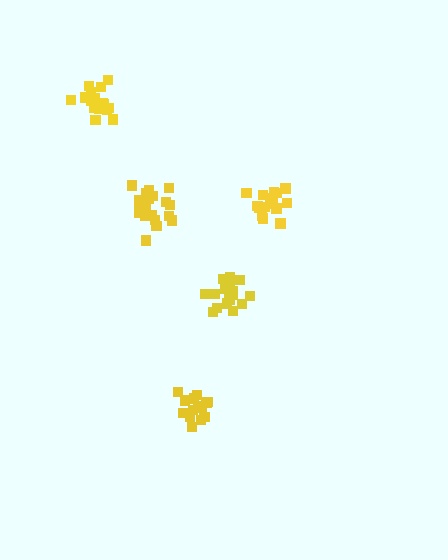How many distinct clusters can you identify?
There are 5 distinct clusters.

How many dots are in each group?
Group 1: 16 dots, Group 2: 17 dots, Group 3: 20 dots, Group 4: 14 dots, Group 5: 17 dots (84 total).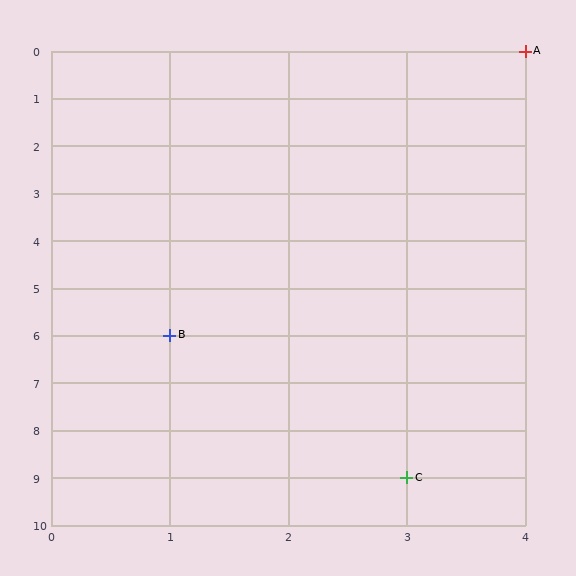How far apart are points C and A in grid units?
Points C and A are 1 column and 9 rows apart (about 9.1 grid units diagonally).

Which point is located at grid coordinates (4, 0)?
Point A is at (4, 0).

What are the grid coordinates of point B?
Point B is at grid coordinates (1, 6).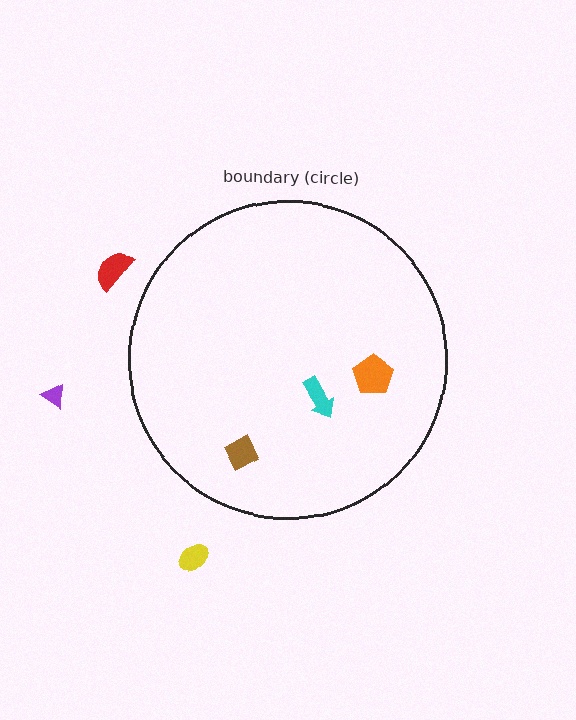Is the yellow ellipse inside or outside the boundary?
Outside.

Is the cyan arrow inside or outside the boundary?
Inside.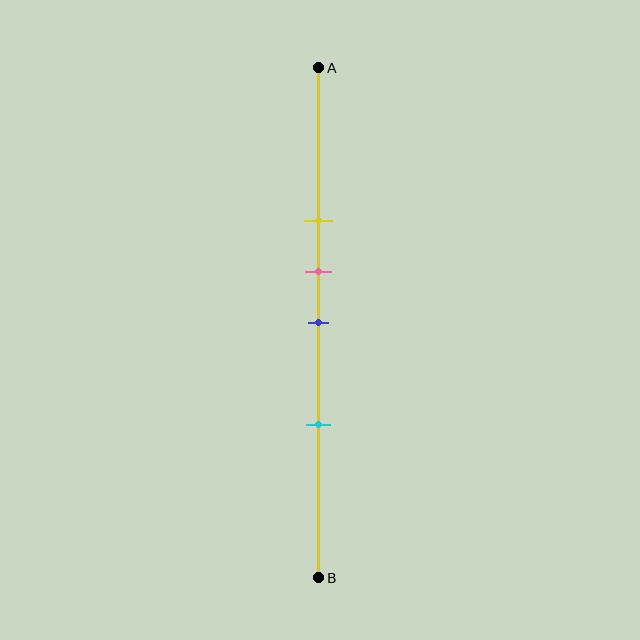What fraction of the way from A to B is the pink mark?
The pink mark is approximately 40% (0.4) of the way from A to B.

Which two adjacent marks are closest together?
The pink and blue marks are the closest adjacent pair.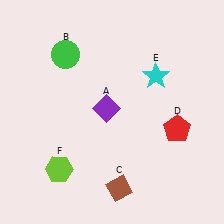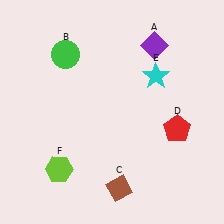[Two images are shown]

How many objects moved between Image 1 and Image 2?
1 object moved between the two images.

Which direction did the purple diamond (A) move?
The purple diamond (A) moved up.